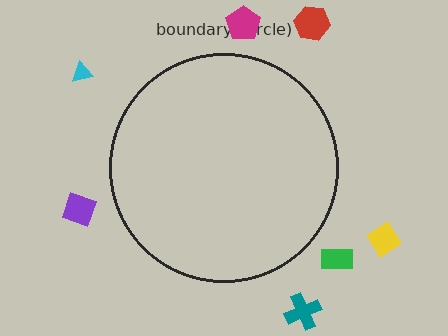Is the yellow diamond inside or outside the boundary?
Outside.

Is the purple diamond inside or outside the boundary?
Outside.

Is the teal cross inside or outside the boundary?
Outside.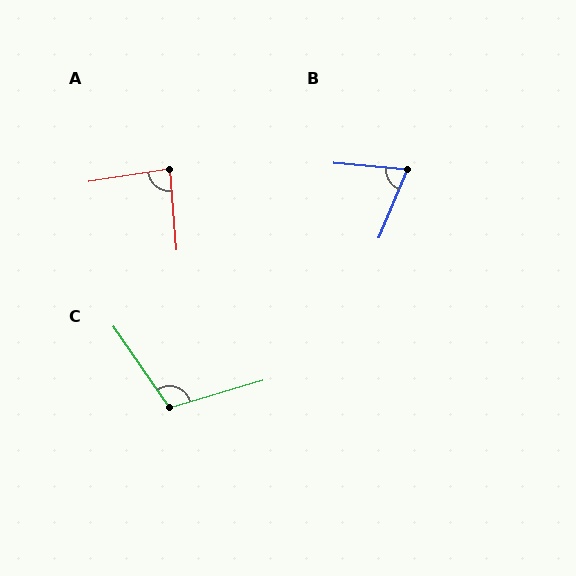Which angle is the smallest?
B, at approximately 72 degrees.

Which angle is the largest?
C, at approximately 108 degrees.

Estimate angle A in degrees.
Approximately 86 degrees.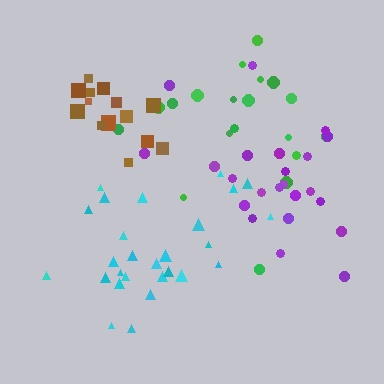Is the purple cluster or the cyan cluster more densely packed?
Cyan.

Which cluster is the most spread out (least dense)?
Purple.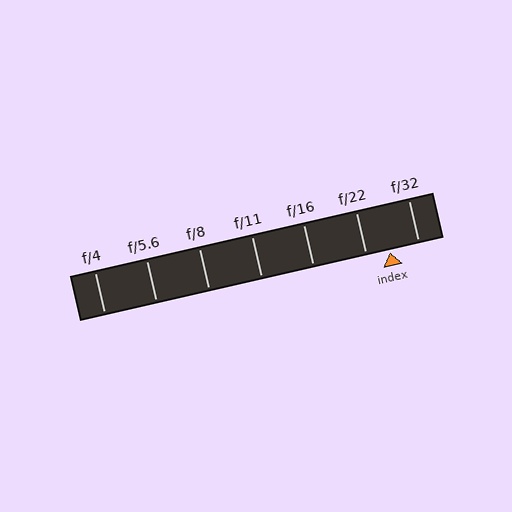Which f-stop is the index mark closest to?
The index mark is closest to f/22.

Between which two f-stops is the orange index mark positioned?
The index mark is between f/22 and f/32.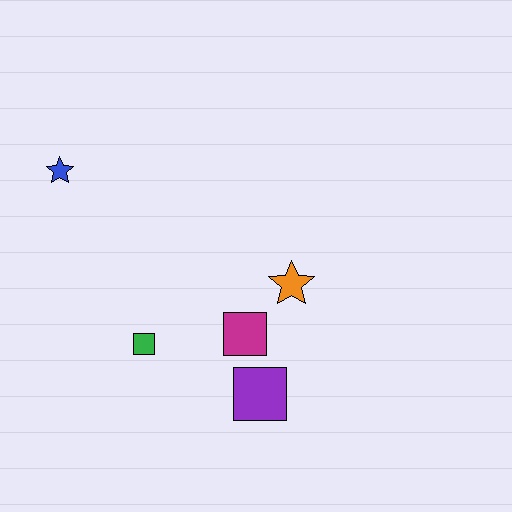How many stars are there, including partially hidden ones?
There are 2 stars.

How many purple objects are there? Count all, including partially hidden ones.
There is 1 purple object.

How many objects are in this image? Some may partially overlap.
There are 5 objects.